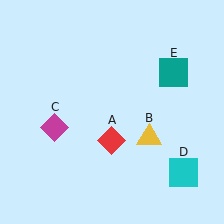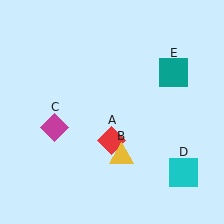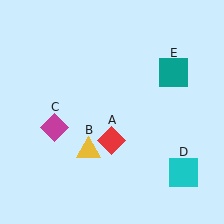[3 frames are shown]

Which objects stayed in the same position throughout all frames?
Red diamond (object A) and magenta diamond (object C) and cyan square (object D) and teal square (object E) remained stationary.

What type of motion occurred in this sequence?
The yellow triangle (object B) rotated clockwise around the center of the scene.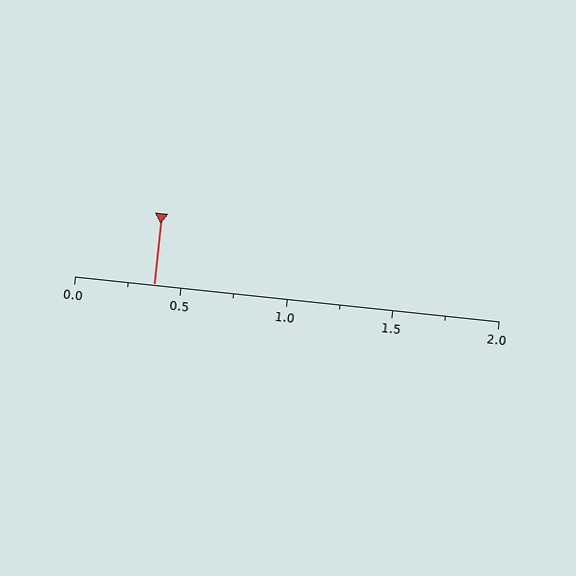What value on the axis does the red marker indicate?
The marker indicates approximately 0.38.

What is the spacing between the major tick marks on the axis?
The major ticks are spaced 0.5 apart.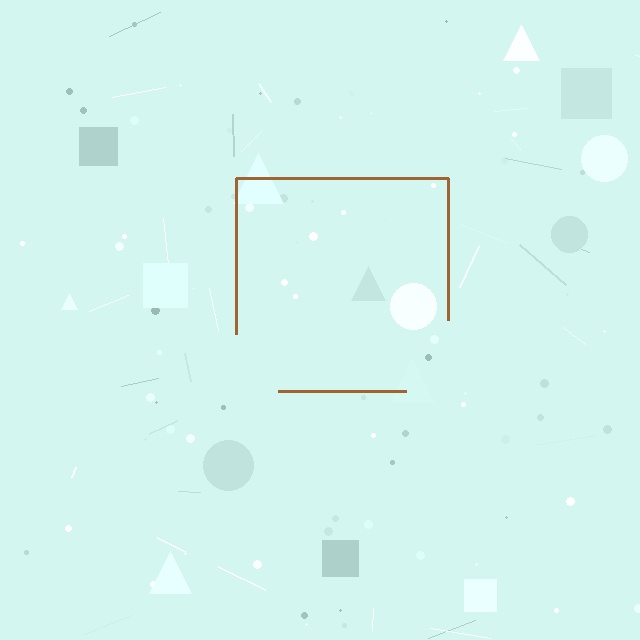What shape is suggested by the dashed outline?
The dashed outline suggests a square.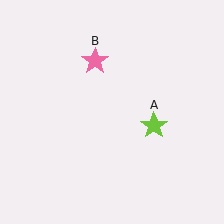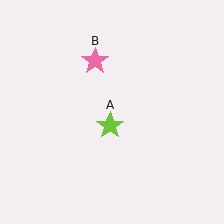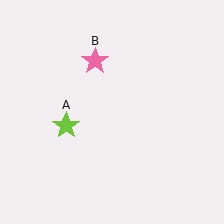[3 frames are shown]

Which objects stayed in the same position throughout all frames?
Pink star (object B) remained stationary.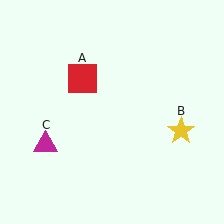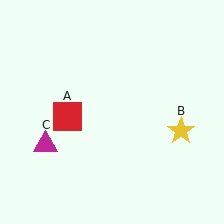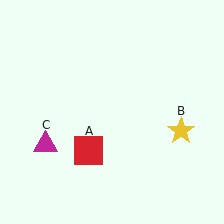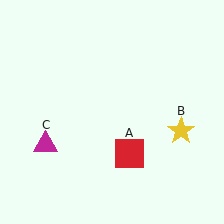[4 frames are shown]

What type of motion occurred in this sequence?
The red square (object A) rotated counterclockwise around the center of the scene.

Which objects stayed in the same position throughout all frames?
Yellow star (object B) and magenta triangle (object C) remained stationary.